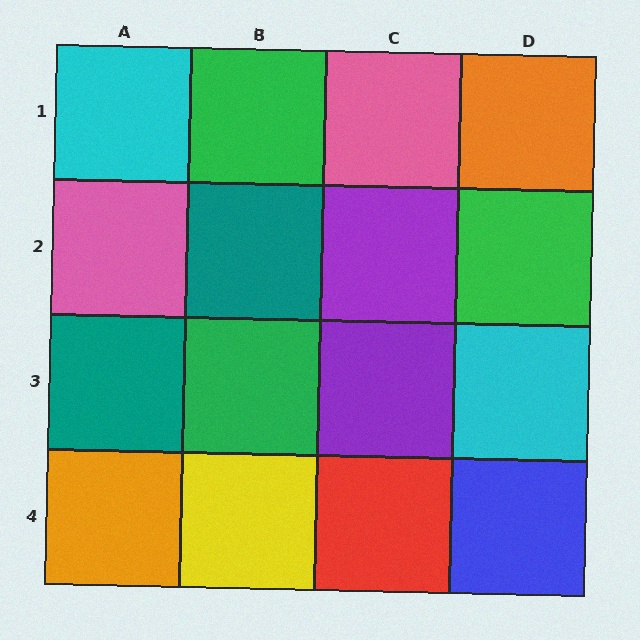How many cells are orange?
2 cells are orange.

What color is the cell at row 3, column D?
Cyan.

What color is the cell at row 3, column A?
Teal.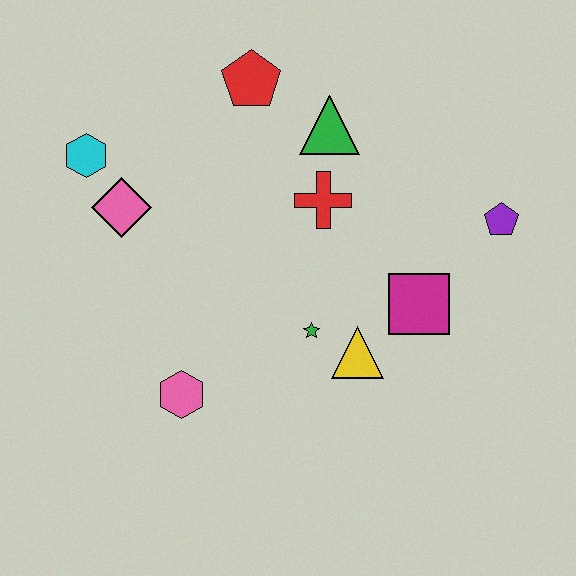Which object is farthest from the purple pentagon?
The cyan hexagon is farthest from the purple pentagon.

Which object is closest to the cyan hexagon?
The pink diamond is closest to the cyan hexagon.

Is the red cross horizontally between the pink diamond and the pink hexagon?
No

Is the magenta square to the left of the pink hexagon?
No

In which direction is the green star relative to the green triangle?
The green star is below the green triangle.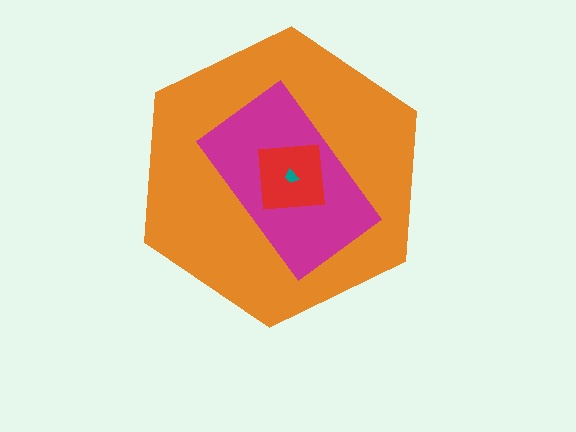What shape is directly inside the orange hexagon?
The magenta rectangle.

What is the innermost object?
The teal trapezoid.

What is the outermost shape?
The orange hexagon.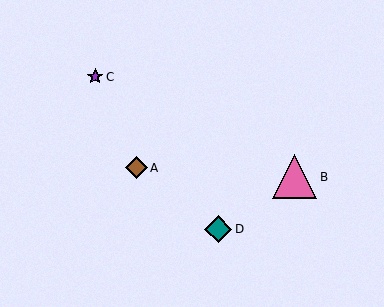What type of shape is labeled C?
Shape C is a purple star.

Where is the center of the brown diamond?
The center of the brown diamond is at (136, 168).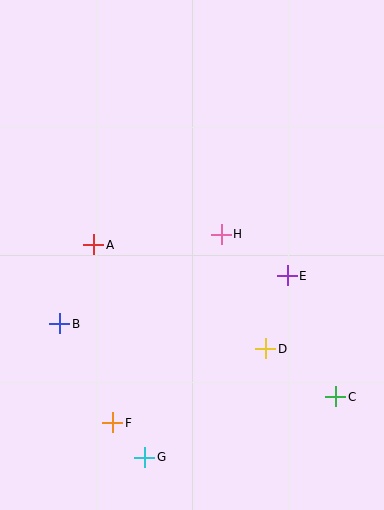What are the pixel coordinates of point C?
Point C is at (336, 397).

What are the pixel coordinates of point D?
Point D is at (266, 349).